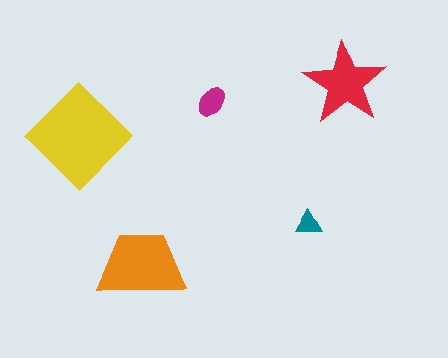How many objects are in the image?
There are 5 objects in the image.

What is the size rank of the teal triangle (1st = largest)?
5th.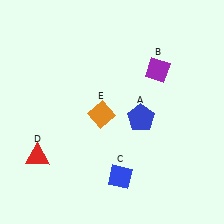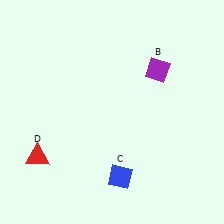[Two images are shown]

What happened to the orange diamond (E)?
The orange diamond (E) was removed in Image 2. It was in the bottom-left area of Image 1.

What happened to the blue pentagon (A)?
The blue pentagon (A) was removed in Image 2. It was in the bottom-right area of Image 1.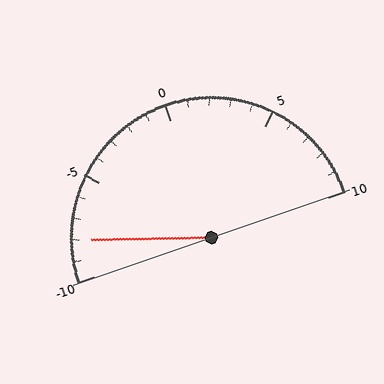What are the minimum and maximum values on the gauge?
The gauge ranges from -10 to 10.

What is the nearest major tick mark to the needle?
The nearest major tick mark is -10.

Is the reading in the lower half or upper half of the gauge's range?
The reading is in the lower half of the range (-10 to 10).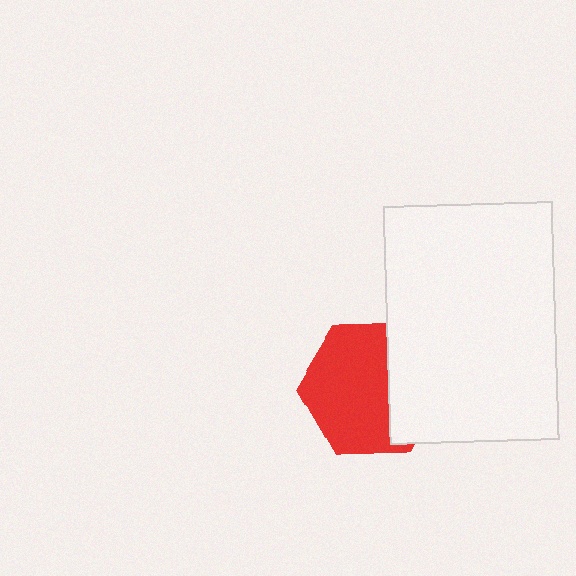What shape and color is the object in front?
The object in front is a white rectangle.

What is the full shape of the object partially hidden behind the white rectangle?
The partially hidden object is a red hexagon.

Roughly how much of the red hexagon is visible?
Most of it is visible (roughly 67%).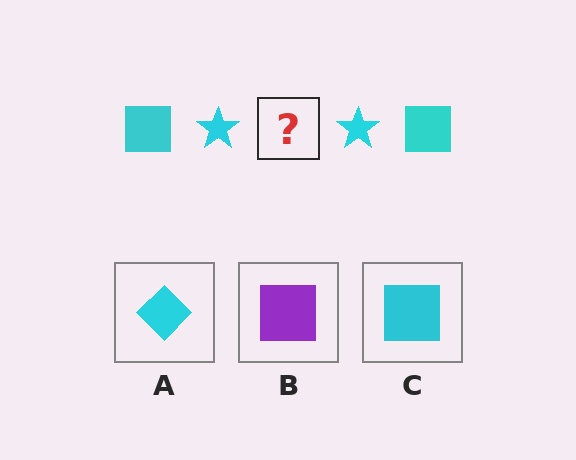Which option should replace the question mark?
Option C.